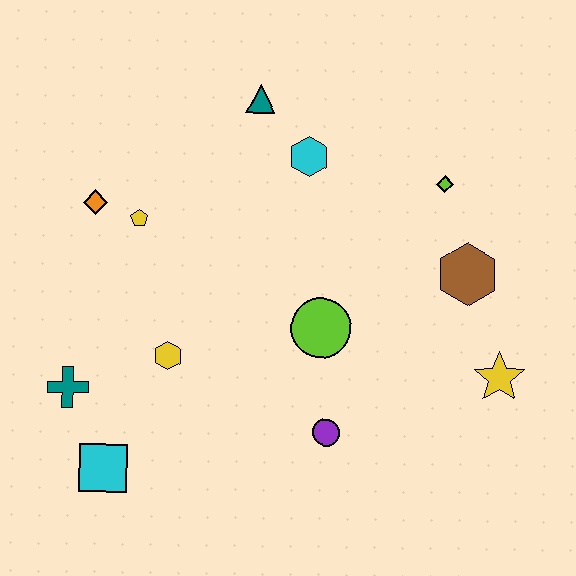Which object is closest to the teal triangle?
The cyan hexagon is closest to the teal triangle.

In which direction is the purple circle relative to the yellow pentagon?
The purple circle is below the yellow pentagon.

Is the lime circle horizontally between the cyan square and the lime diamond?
Yes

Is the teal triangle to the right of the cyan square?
Yes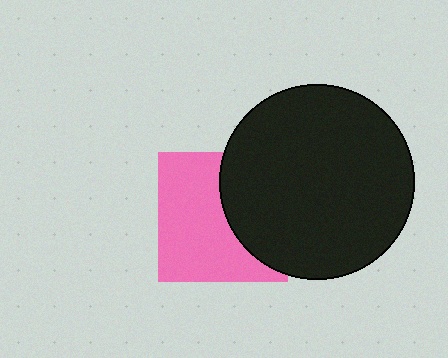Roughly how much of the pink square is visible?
About half of it is visible (roughly 60%).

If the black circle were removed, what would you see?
You would see the complete pink square.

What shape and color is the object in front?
The object in front is a black circle.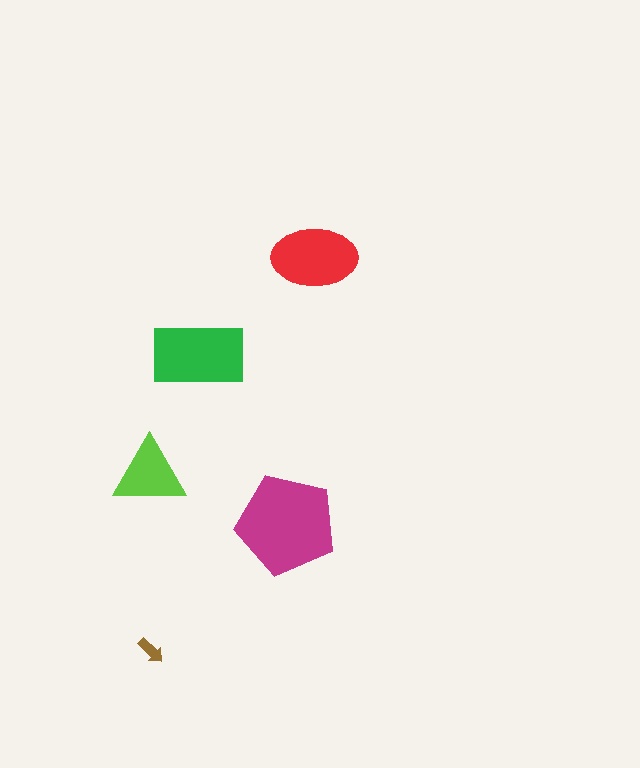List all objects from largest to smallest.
The magenta pentagon, the green rectangle, the red ellipse, the lime triangle, the brown arrow.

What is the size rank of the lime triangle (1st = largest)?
4th.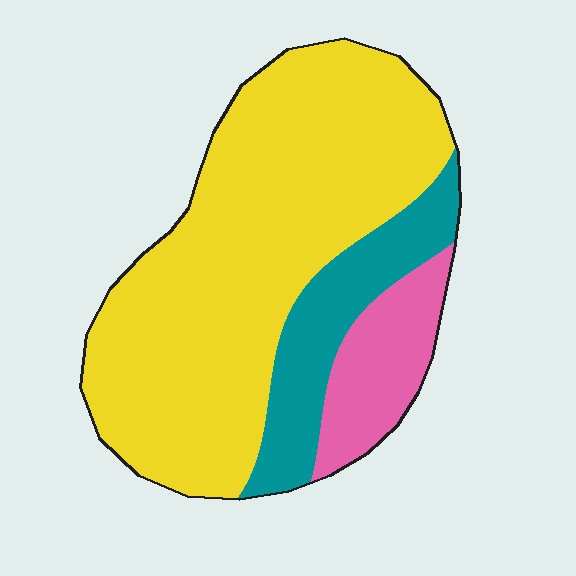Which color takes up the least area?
Pink, at roughly 15%.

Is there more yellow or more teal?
Yellow.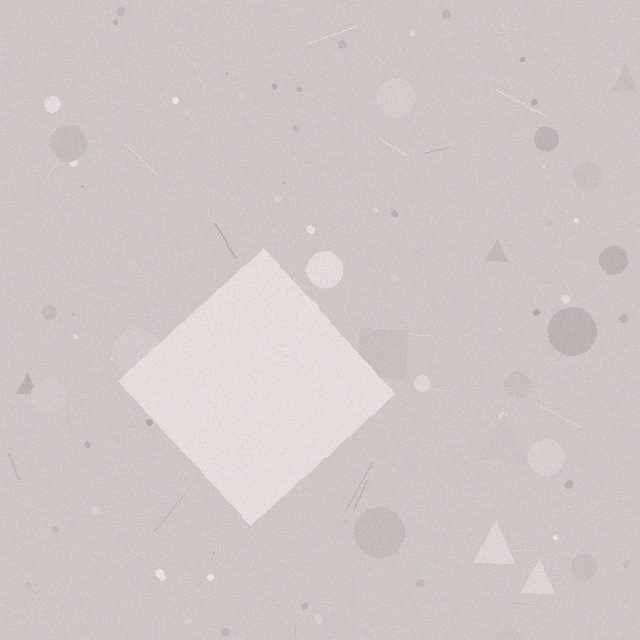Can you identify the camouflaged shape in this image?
The camouflaged shape is a diamond.